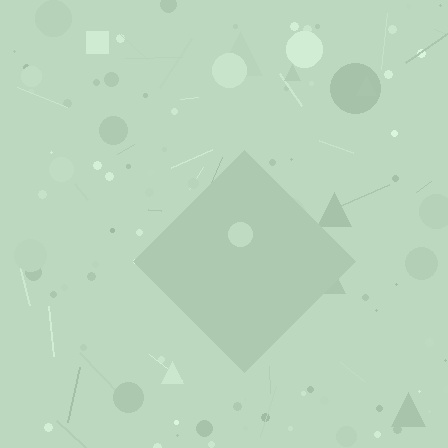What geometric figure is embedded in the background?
A diamond is embedded in the background.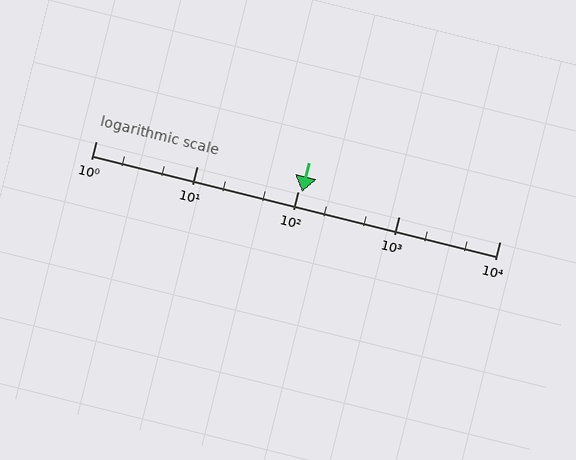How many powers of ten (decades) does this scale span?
The scale spans 4 decades, from 1 to 10000.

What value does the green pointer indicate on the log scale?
The pointer indicates approximately 110.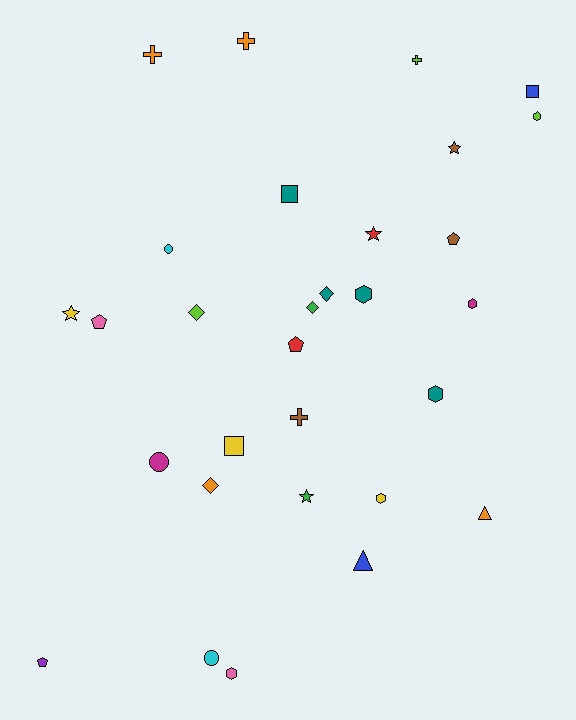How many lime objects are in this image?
There are 3 lime objects.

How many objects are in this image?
There are 30 objects.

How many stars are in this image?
There are 4 stars.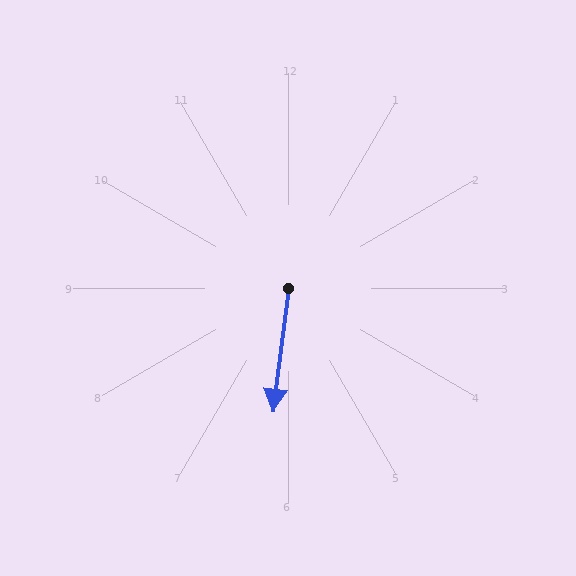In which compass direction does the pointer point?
South.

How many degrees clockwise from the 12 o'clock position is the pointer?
Approximately 187 degrees.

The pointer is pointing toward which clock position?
Roughly 6 o'clock.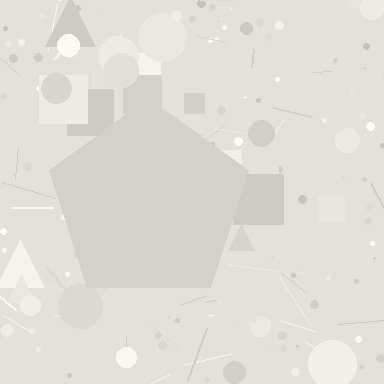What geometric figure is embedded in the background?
A pentagon is embedded in the background.